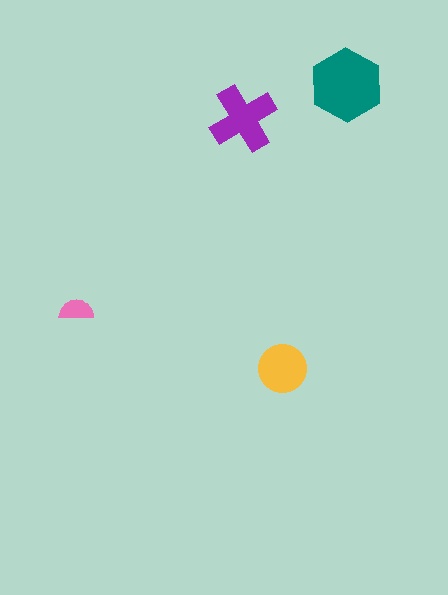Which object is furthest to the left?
The pink semicircle is leftmost.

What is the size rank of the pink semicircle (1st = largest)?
4th.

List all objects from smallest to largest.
The pink semicircle, the yellow circle, the purple cross, the teal hexagon.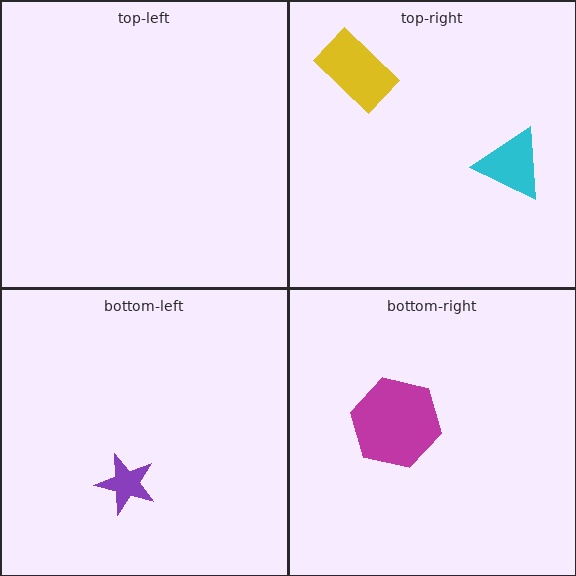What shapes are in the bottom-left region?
The purple star.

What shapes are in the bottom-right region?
The magenta hexagon.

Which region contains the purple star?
The bottom-left region.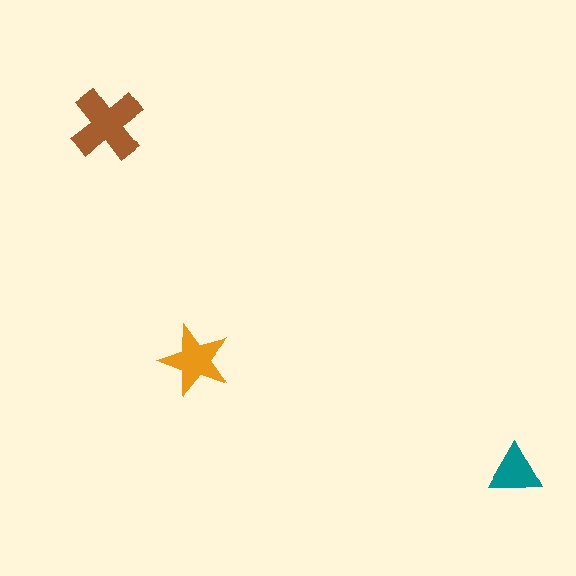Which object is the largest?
The brown cross.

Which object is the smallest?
The teal triangle.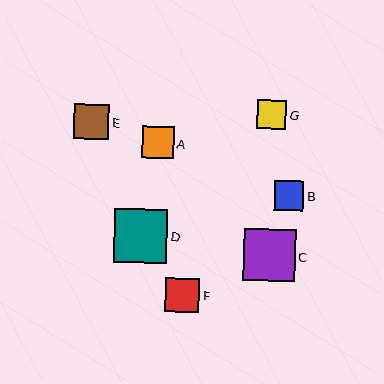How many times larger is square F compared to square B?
Square F is approximately 1.2 times the size of square B.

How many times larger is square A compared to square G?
Square A is approximately 1.1 times the size of square G.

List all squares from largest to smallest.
From largest to smallest: D, C, E, F, A, G, B.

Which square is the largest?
Square D is the largest with a size of approximately 54 pixels.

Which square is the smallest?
Square B is the smallest with a size of approximately 29 pixels.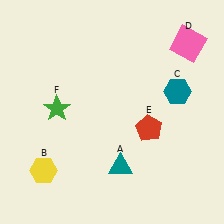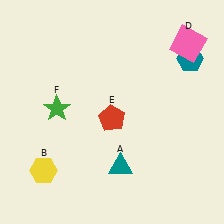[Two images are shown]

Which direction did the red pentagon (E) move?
The red pentagon (E) moved left.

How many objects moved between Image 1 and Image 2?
2 objects moved between the two images.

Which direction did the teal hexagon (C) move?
The teal hexagon (C) moved up.